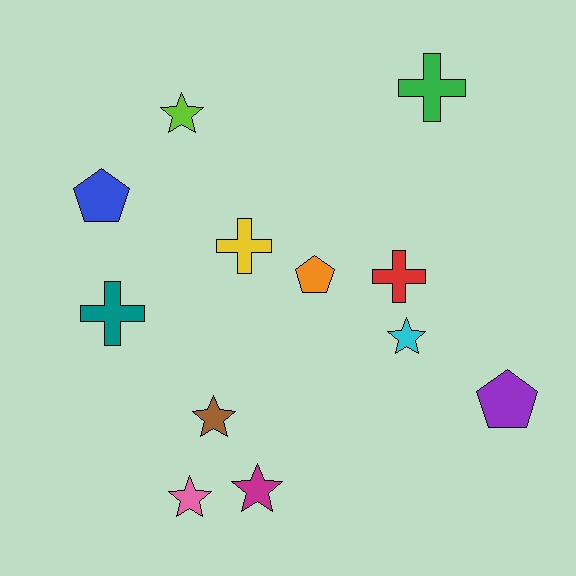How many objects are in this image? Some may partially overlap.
There are 12 objects.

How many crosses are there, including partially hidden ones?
There are 4 crosses.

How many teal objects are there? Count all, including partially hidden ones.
There is 1 teal object.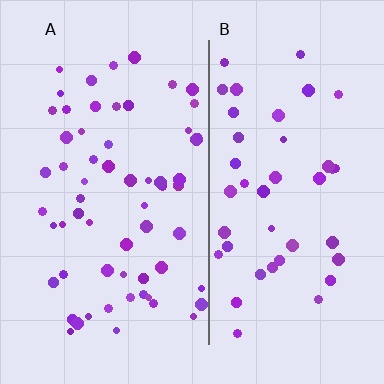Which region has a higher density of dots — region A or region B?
A (the left).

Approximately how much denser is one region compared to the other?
Approximately 1.4× — region A over region B.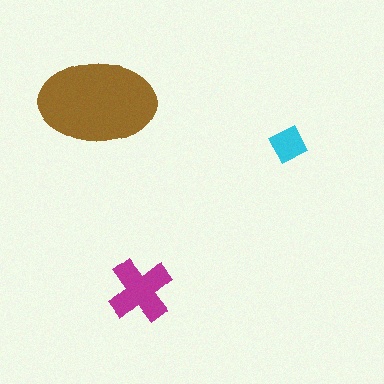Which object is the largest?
The brown ellipse.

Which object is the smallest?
The cyan diamond.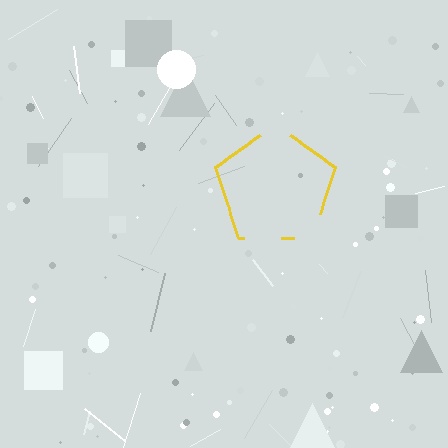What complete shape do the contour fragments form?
The contour fragments form a pentagon.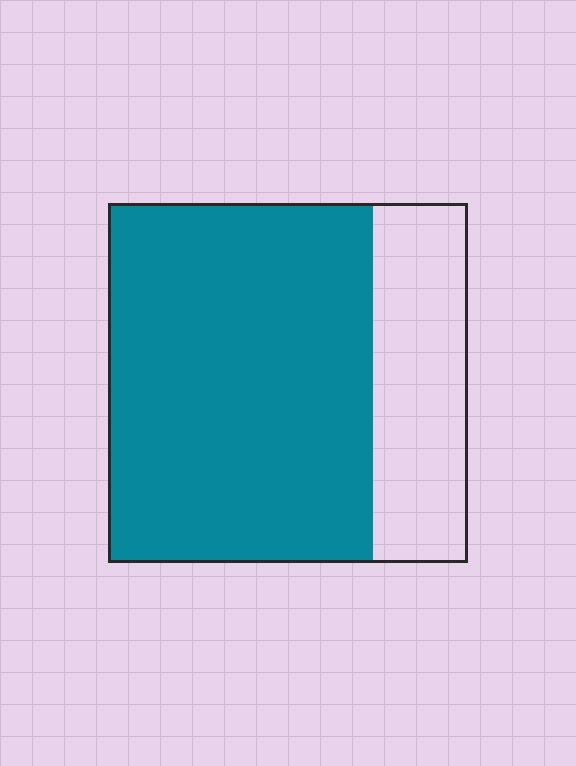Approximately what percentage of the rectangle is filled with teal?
Approximately 75%.